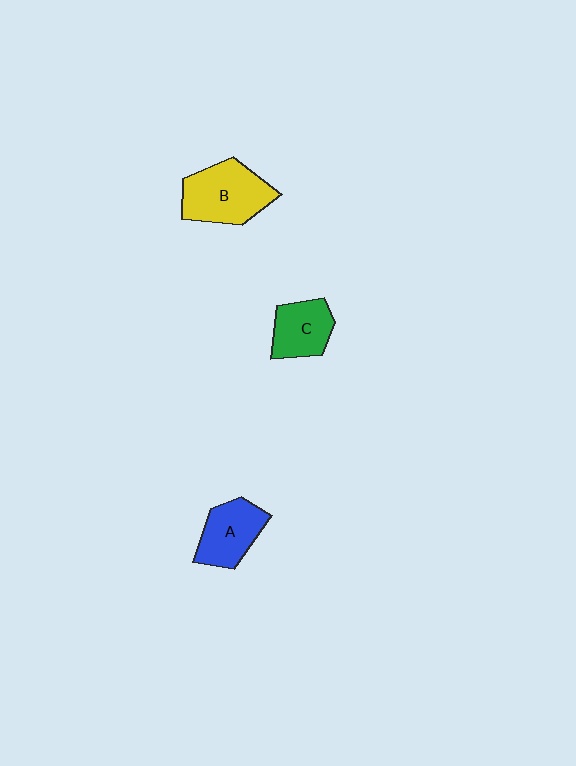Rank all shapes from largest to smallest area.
From largest to smallest: B (yellow), A (blue), C (green).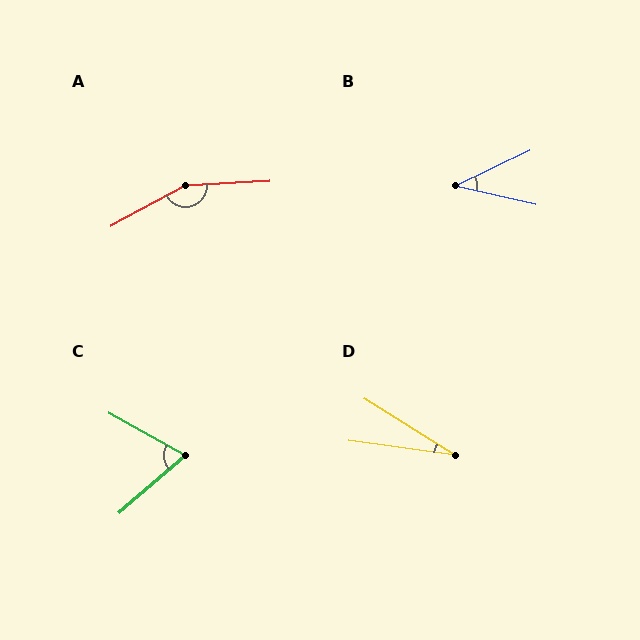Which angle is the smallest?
D, at approximately 24 degrees.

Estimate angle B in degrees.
Approximately 38 degrees.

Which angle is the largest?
A, at approximately 155 degrees.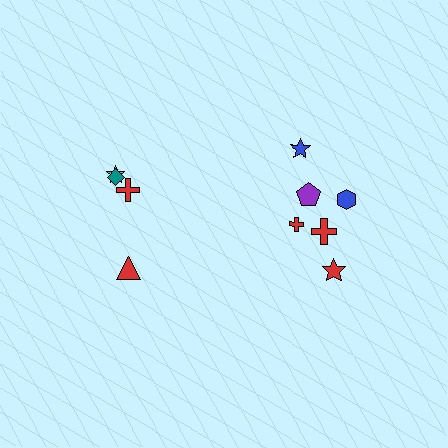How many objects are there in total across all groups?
There are 10 objects.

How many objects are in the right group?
There are 6 objects.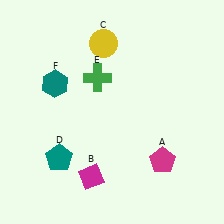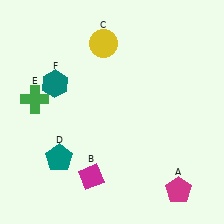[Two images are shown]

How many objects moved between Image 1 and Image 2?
2 objects moved between the two images.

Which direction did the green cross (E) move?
The green cross (E) moved left.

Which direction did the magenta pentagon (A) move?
The magenta pentagon (A) moved down.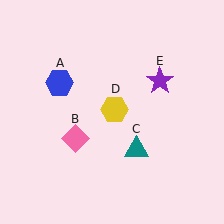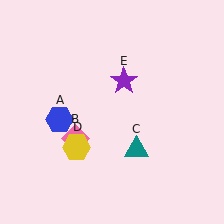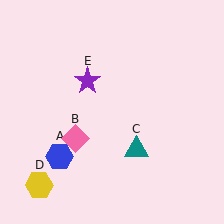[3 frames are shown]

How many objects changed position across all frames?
3 objects changed position: blue hexagon (object A), yellow hexagon (object D), purple star (object E).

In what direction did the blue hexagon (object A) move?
The blue hexagon (object A) moved down.